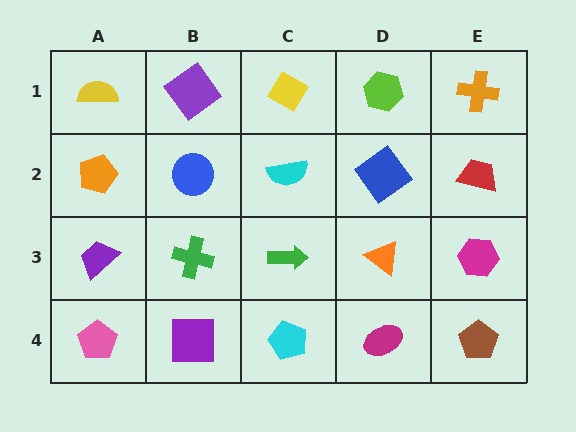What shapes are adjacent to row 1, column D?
A blue diamond (row 2, column D), a yellow diamond (row 1, column C), an orange cross (row 1, column E).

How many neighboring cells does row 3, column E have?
3.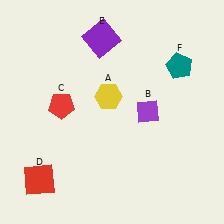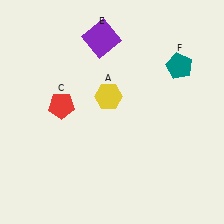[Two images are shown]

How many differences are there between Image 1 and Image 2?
There are 2 differences between the two images.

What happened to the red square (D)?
The red square (D) was removed in Image 2. It was in the bottom-left area of Image 1.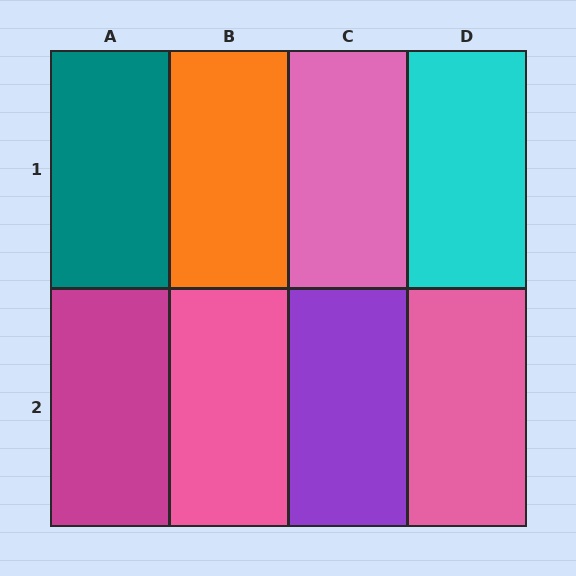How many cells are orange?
1 cell is orange.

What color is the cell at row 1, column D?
Cyan.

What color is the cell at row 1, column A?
Teal.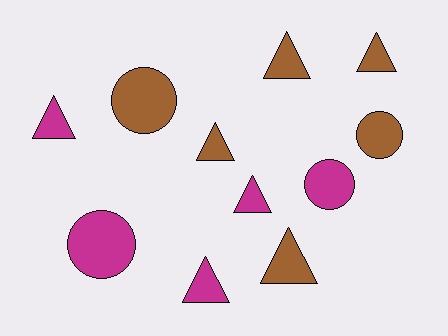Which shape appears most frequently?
Triangle, with 7 objects.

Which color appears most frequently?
Brown, with 6 objects.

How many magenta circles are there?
There are 2 magenta circles.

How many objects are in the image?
There are 11 objects.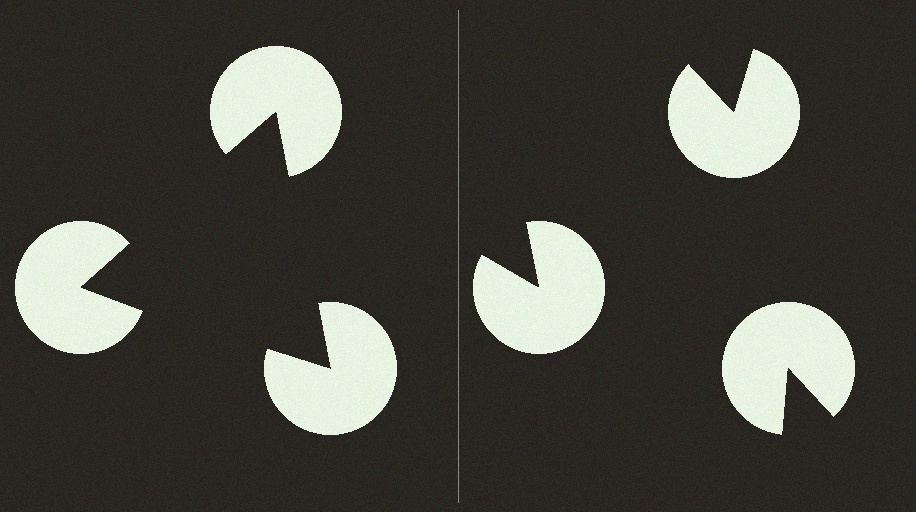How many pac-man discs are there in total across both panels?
6 — 3 on each side.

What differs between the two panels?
The pac-man discs are positioned identically on both sides; only the wedge orientations differ. On the left they align to a triangle; on the right they are misaligned.